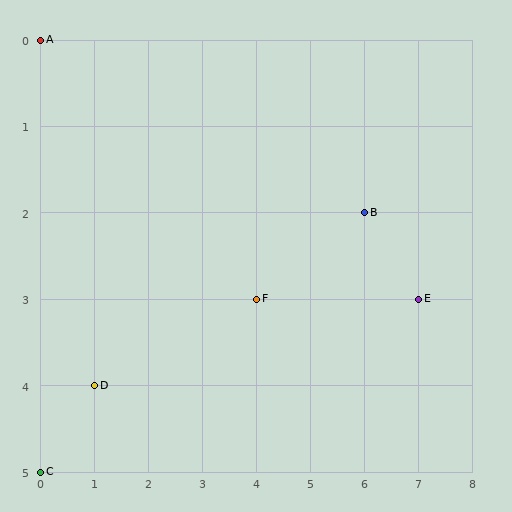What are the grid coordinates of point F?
Point F is at grid coordinates (4, 3).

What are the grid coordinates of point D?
Point D is at grid coordinates (1, 4).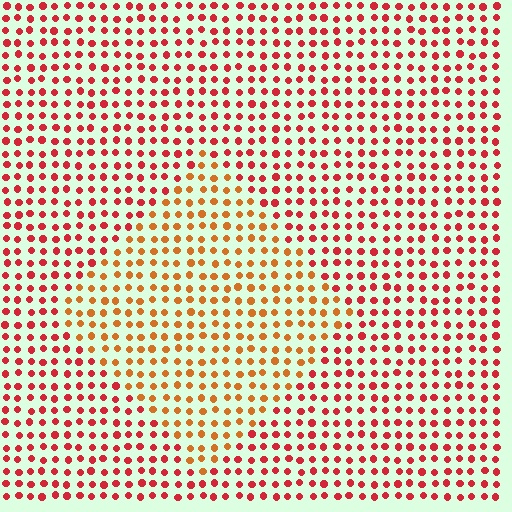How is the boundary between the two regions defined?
The boundary is defined purely by a slight shift in hue (about 33 degrees). Spacing, size, and orientation are identical on both sides.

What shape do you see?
I see a diamond.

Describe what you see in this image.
The image is filled with small red elements in a uniform arrangement. A diamond-shaped region is visible where the elements are tinted to a slightly different hue, forming a subtle color boundary.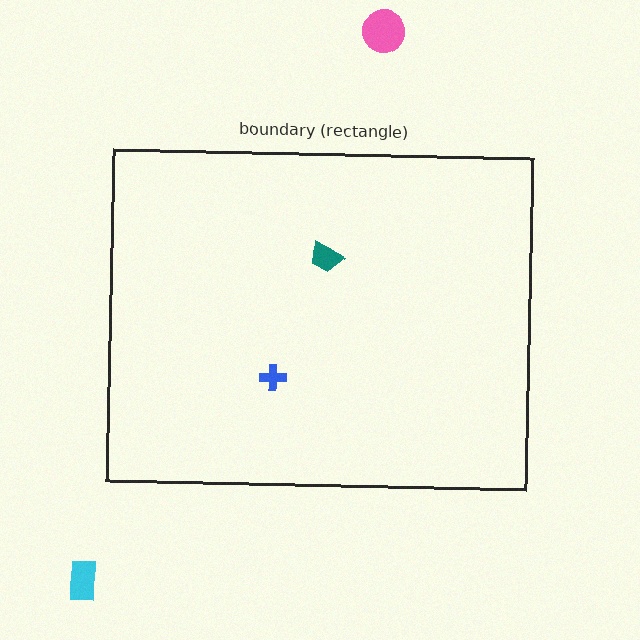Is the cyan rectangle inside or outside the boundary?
Outside.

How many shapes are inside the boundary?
2 inside, 2 outside.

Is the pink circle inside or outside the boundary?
Outside.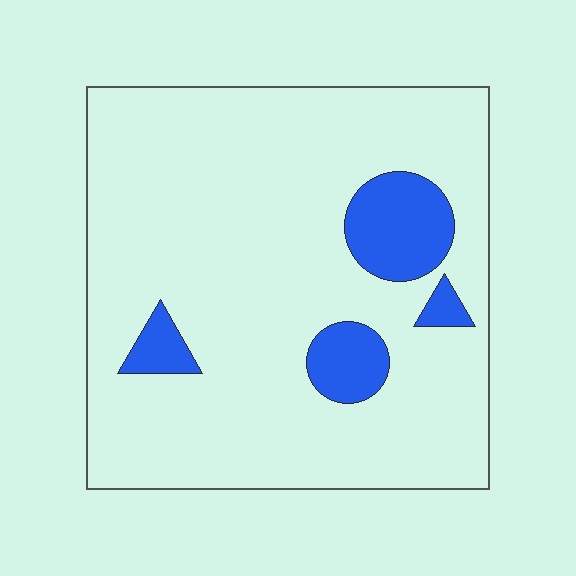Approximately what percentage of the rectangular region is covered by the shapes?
Approximately 10%.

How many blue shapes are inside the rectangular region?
4.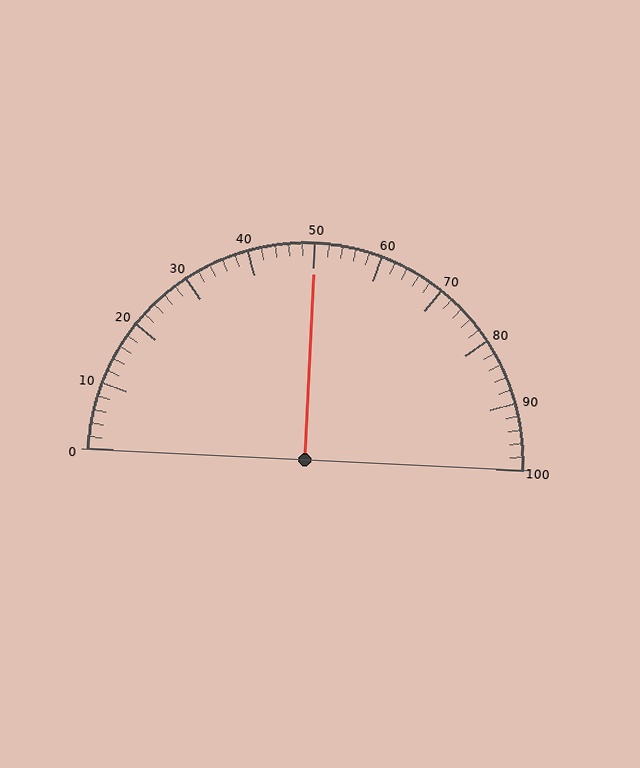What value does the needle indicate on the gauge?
The needle indicates approximately 50.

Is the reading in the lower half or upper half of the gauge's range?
The reading is in the upper half of the range (0 to 100).